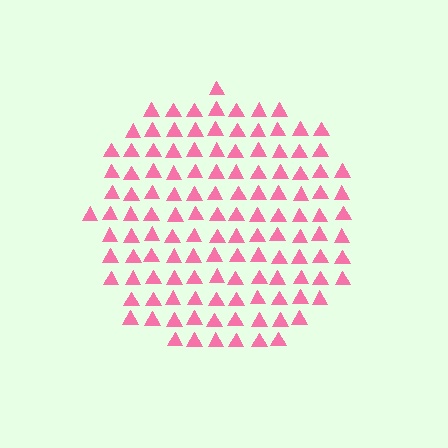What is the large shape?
The large shape is a circle.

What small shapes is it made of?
It is made of small triangles.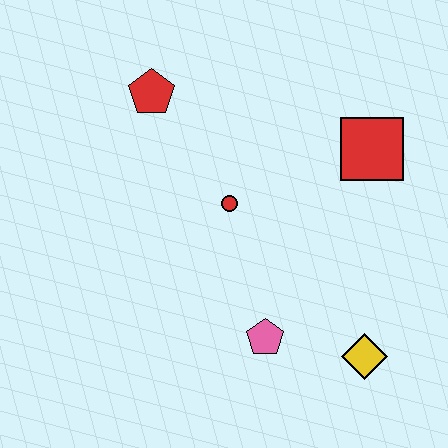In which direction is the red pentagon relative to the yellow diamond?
The red pentagon is above the yellow diamond.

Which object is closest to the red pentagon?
The red circle is closest to the red pentagon.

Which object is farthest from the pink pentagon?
The red pentagon is farthest from the pink pentagon.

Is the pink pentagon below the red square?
Yes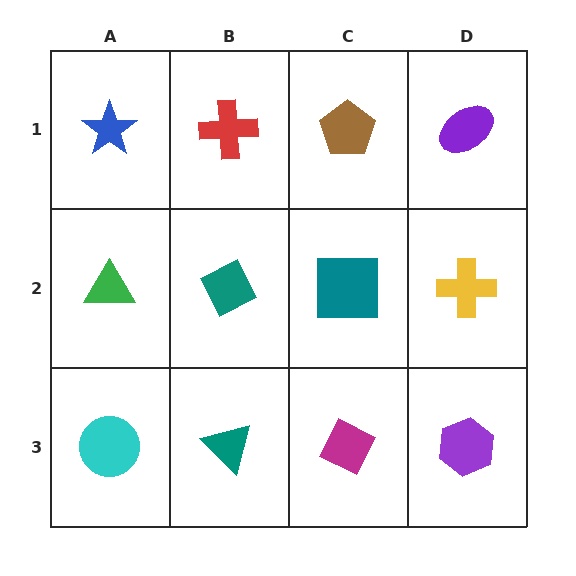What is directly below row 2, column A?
A cyan circle.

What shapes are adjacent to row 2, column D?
A purple ellipse (row 1, column D), a purple hexagon (row 3, column D), a teal square (row 2, column C).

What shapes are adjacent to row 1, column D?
A yellow cross (row 2, column D), a brown pentagon (row 1, column C).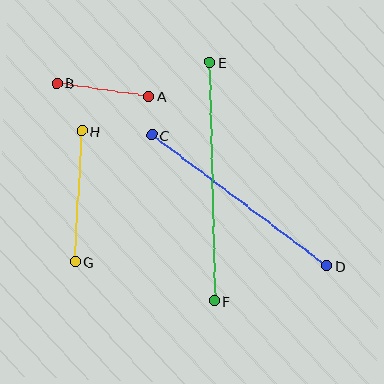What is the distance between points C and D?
The distance is approximately 218 pixels.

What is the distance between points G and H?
The distance is approximately 131 pixels.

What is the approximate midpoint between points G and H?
The midpoint is at approximately (79, 196) pixels.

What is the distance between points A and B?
The distance is approximately 93 pixels.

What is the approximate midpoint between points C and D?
The midpoint is at approximately (239, 200) pixels.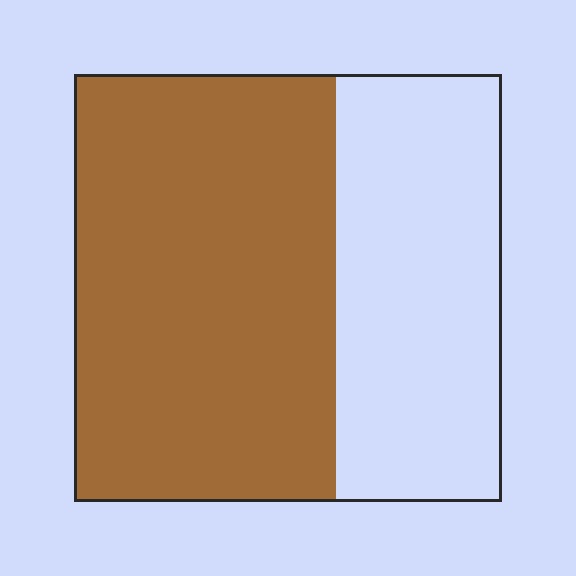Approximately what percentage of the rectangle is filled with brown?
Approximately 60%.